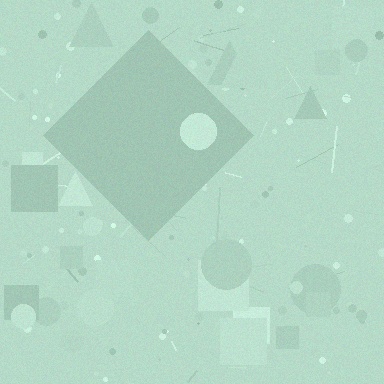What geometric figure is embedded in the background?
A diamond is embedded in the background.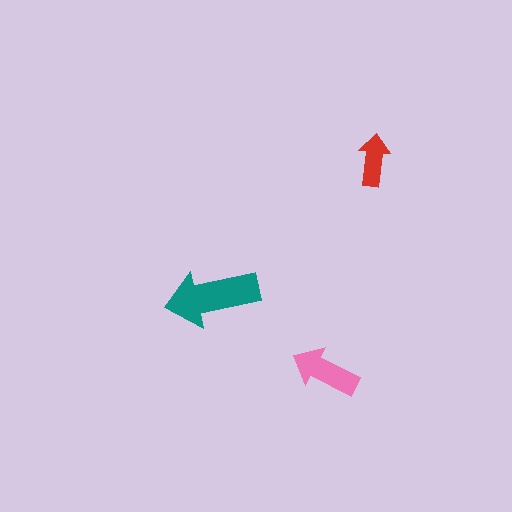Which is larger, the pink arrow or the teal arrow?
The teal one.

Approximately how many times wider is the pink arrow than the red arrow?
About 1.5 times wider.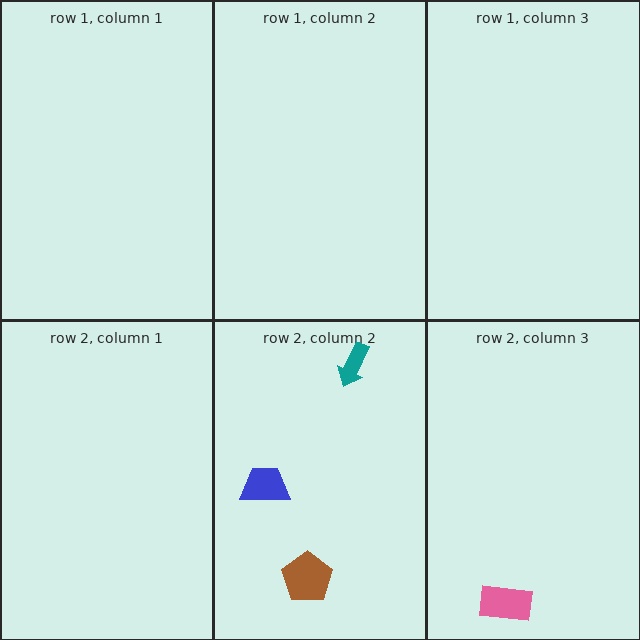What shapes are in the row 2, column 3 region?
The pink rectangle.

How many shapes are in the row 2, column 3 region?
1.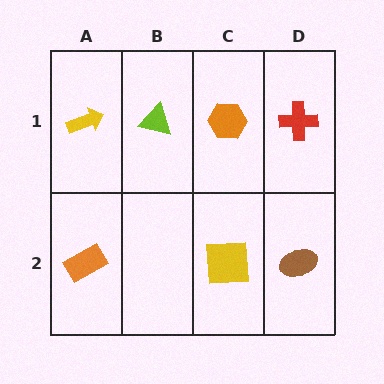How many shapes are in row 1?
4 shapes.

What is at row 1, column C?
An orange hexagon.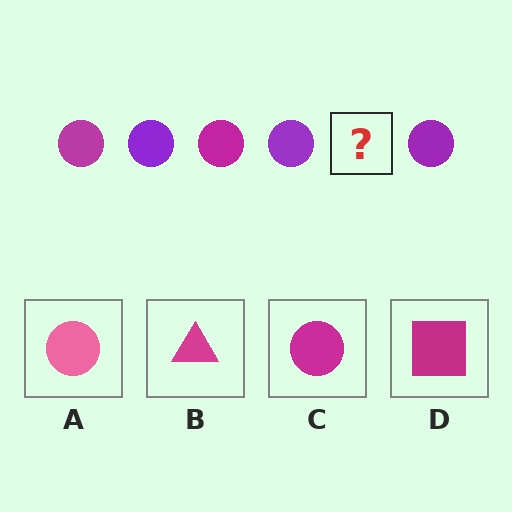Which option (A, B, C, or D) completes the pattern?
C.